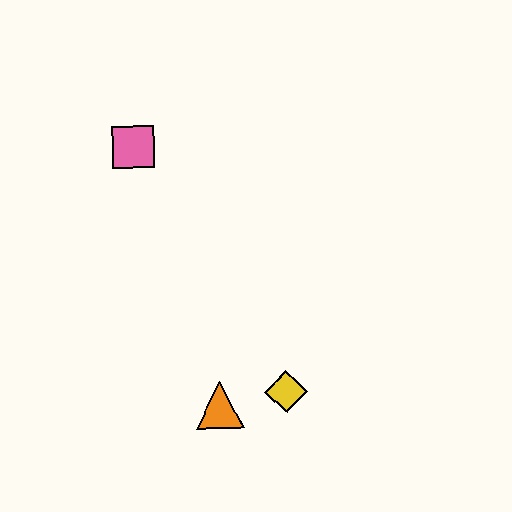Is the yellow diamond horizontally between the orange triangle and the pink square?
No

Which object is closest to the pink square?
The orange triangle is closest to the pink square.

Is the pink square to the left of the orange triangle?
Yes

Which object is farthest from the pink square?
The yellow diamond is farthest from the pink square.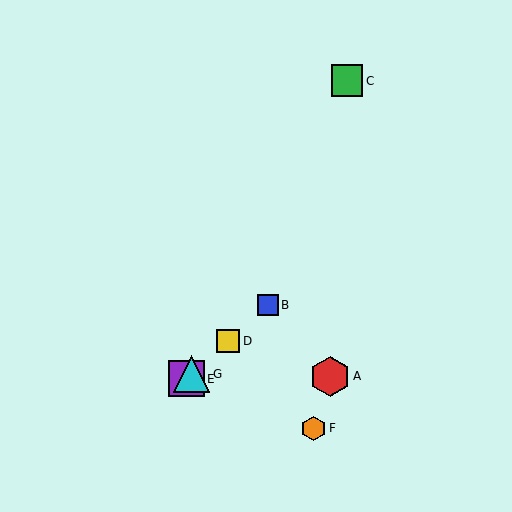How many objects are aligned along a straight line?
4 objects (B, D, E, G) are aligned along a straight line.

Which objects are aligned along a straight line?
Objects B, D, E, G are aligned along a straight line.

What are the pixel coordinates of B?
Object B is at (268, 305).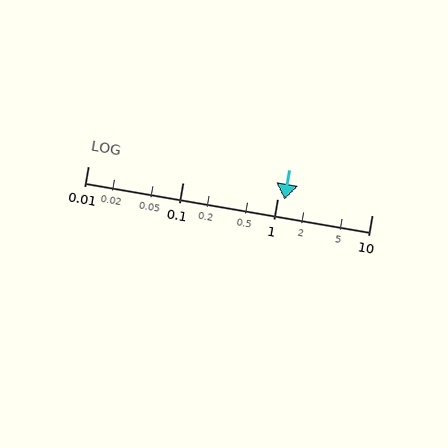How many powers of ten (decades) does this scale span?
The scale spans 3 decades, from 0.01 to 10.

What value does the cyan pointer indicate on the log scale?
The pointer indicates approximately 1.2.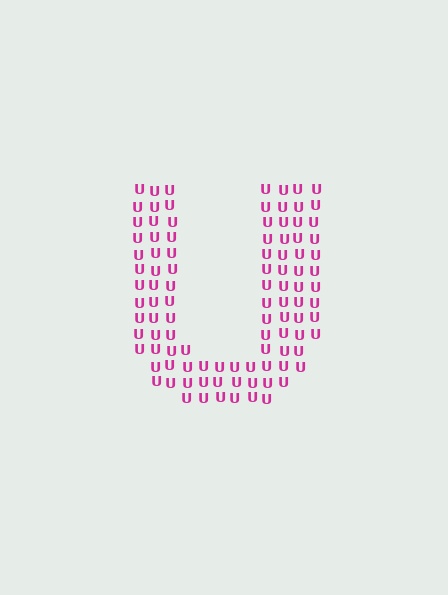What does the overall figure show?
The overall figure shows the letter U.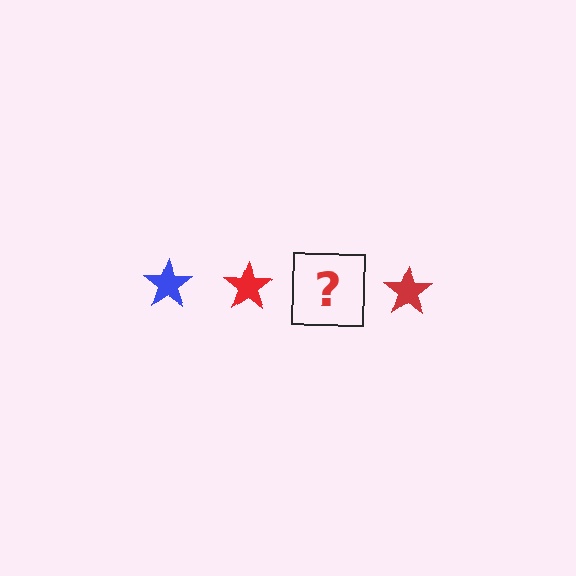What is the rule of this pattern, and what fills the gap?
The rule is that the pattern cycles through blue, red stars. The gap should be filled with a blue star.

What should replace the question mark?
The question mark should be replaced with a blue star.